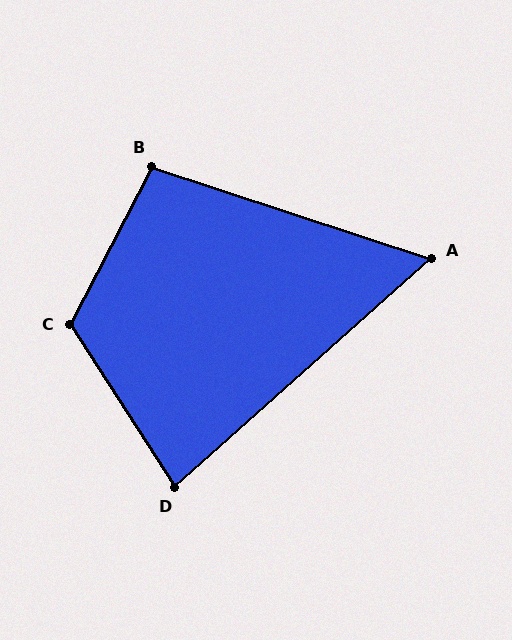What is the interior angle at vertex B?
Approximately 99 degrees (obtuse).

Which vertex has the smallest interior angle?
A, at approximately 60 degrees.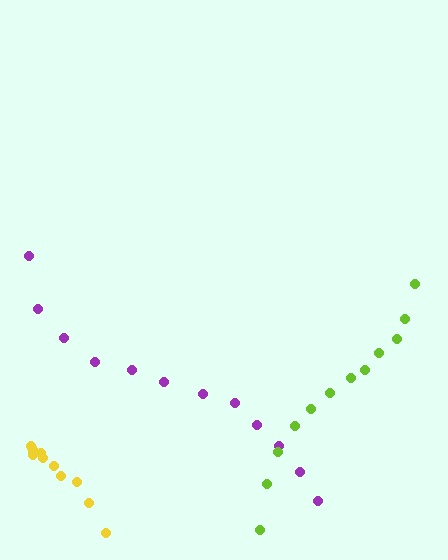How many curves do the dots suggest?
There are 3 distinct paths.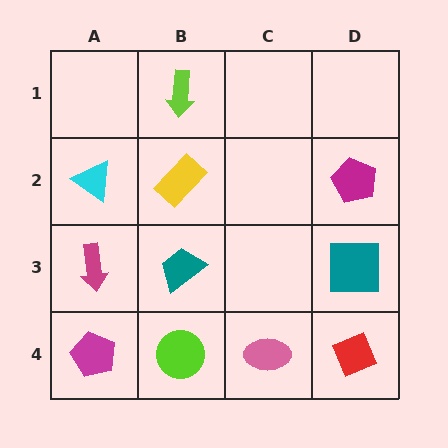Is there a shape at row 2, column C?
No, that cell is empty.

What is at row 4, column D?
A red diamond.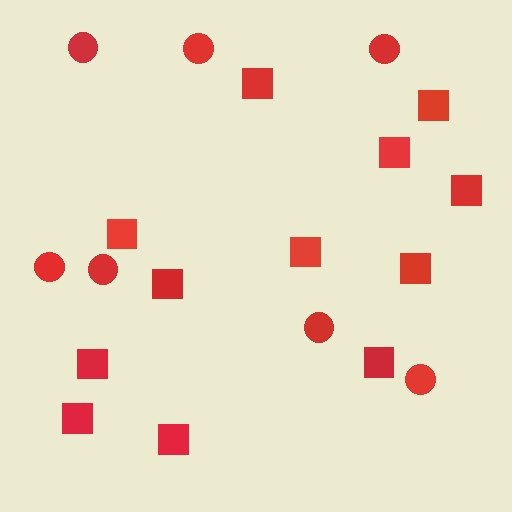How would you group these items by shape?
There are 2 groups: one group of squares (12) and one group of circles (7).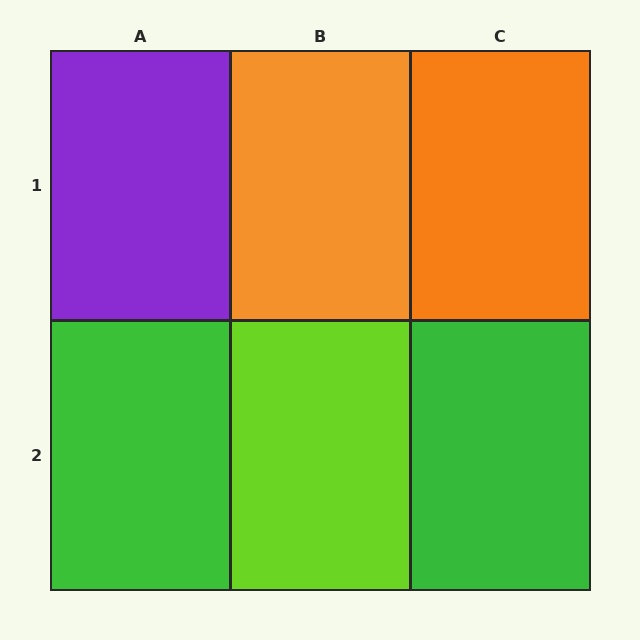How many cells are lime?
1 cell is lime.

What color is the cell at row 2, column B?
Lime.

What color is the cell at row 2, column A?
Green.